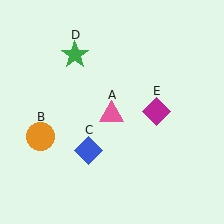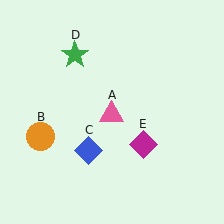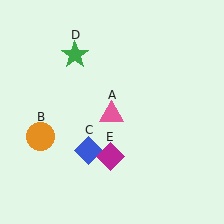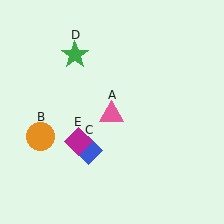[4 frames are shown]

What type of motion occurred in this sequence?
The magenta diamond (object E) rotated clockwise around the center of the scene.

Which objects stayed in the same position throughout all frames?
Pink triangle (object A) and orange circle (object B) and blue diamond (object C) and green star (object D) remained stationary.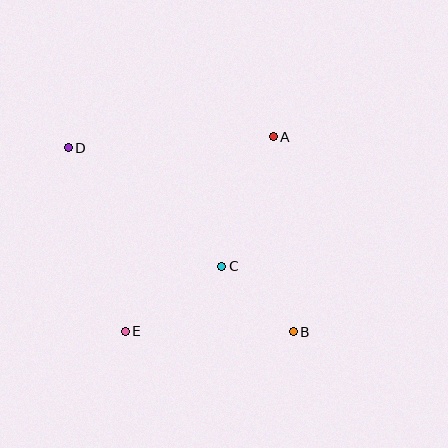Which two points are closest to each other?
Points B and C are closest to each other.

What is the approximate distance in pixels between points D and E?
The distance between D and E is approximately 192 pixels.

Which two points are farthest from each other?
Points B and D are farthest from each other.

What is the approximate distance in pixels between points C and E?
The distance between C and E is approximately 116 pixels.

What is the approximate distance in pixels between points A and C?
The distance between A and C is approximately 140 pixels.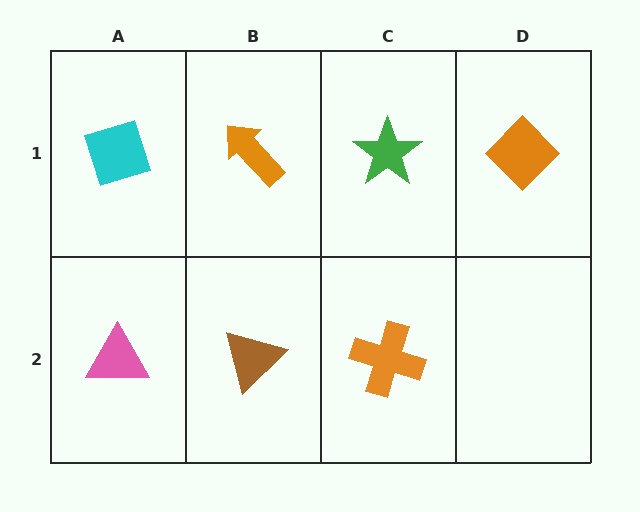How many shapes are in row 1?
4 shapes.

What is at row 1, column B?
An orange arrow.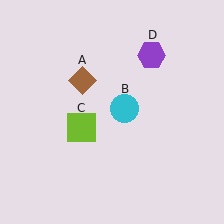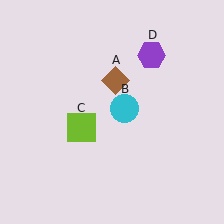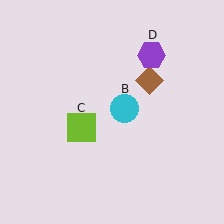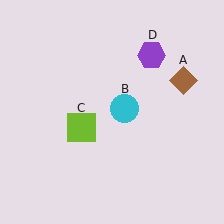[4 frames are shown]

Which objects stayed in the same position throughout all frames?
Cyan circle (object B) and lime square (object C) and purple hexagon (object D) remained stationary.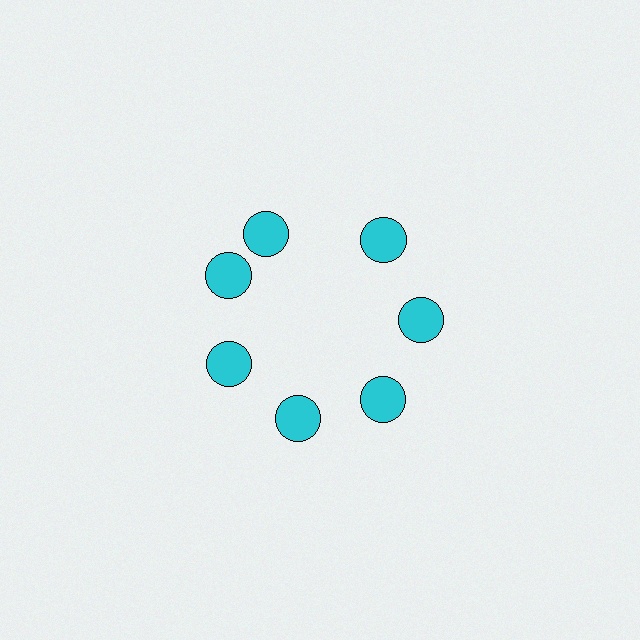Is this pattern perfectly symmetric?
No. The 7 cyan circles are arranged in a ring, but one element near the 12 o'clock position is rotated out of alignment along the ring, breaking the 7-fold rotational symmetry.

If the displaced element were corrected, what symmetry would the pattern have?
It would have 7-fold rotational symmetry — the pattern would map onto itself every 51 degrees.